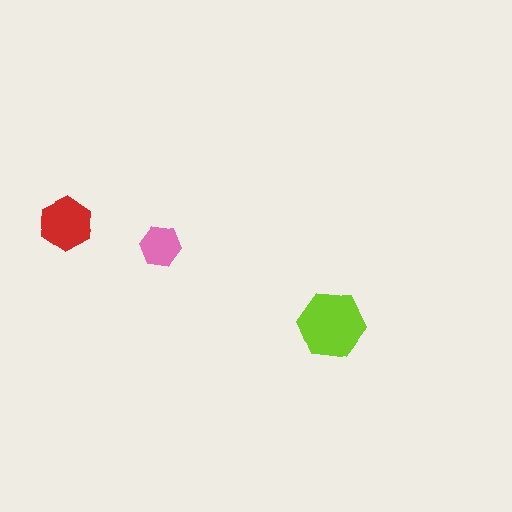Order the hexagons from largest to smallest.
the lime one, the red one, the pink one.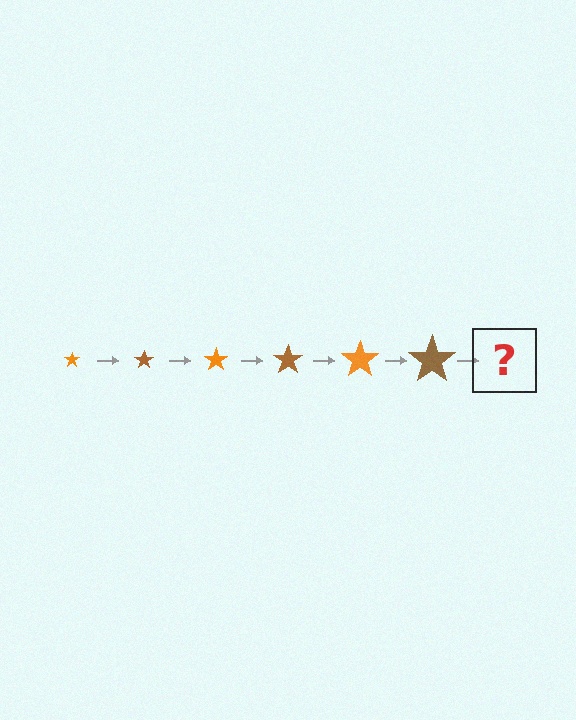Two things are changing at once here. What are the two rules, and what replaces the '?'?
The two rules are that the star grows larger each step and the color cycles through orange and brown. The '?' should be an orange star, larger than the previous one.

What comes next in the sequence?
The next element should be an orange star, larger than the previous one.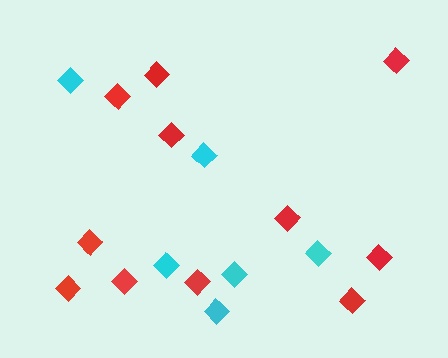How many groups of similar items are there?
There are 2 groups: one group of red diamonds (11) and one group of cyan diamonds (6).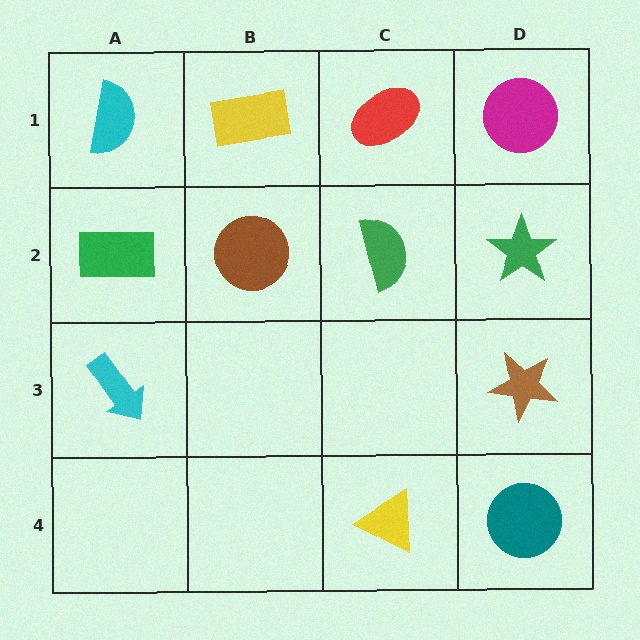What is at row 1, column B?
A yellow rectangle.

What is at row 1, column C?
A red ellipse.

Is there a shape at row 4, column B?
No, that cell is empty.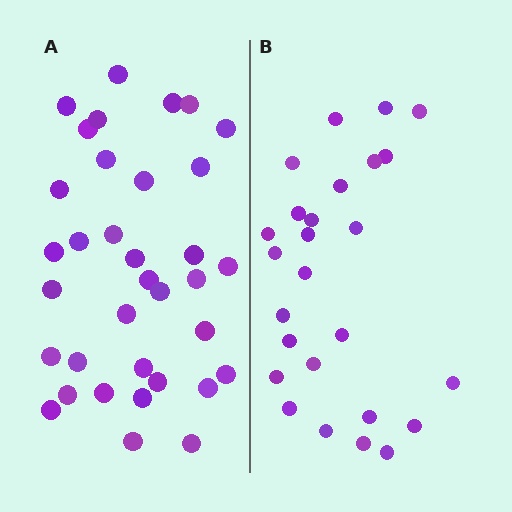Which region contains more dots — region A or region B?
Region A (the left region) has more dots.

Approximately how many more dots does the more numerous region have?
Region A has roughly 8 or so more dots than region B.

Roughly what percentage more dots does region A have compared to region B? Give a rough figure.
About 35% more.